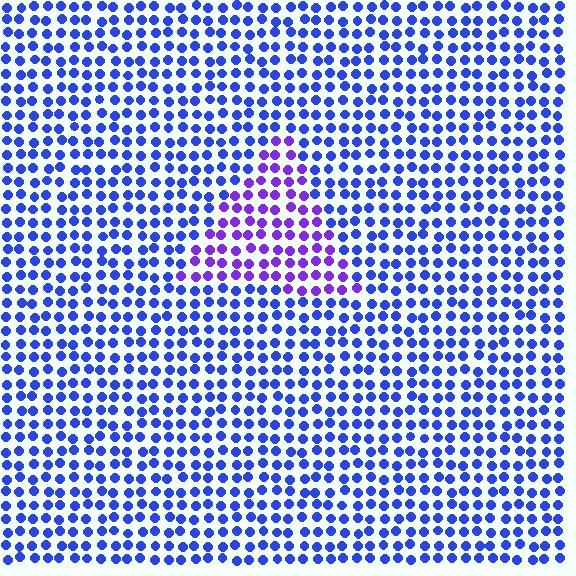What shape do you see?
I see a triangle.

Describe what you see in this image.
The image is filled with small blue elements in a uniform arrangement. A triangle-shaped region is visible where the elements are tinted to a slightly different hue, forming a subtle color boundary.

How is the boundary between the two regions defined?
The boundary is defined purely by a slight shift in hue (about 37 degrees). Spacing, size, and orientation are identical on both sides.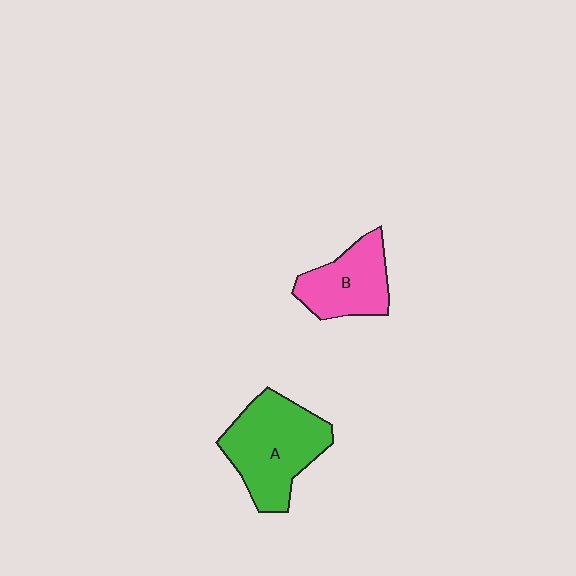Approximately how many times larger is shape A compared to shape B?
Approximately 1.5 times.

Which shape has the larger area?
Shape A (green).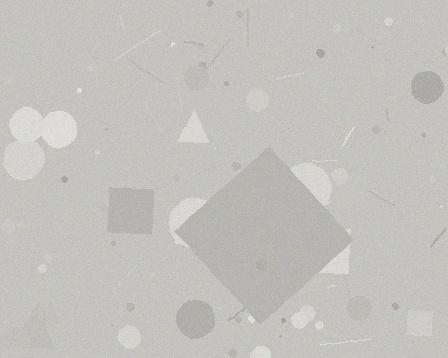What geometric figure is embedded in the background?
A diamond is embedded in the background.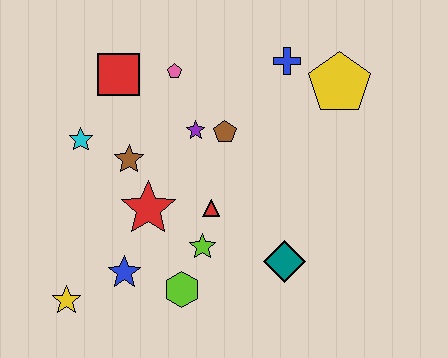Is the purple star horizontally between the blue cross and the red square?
Yes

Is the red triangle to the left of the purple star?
No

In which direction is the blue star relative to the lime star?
The blue star is to the left of the lime star.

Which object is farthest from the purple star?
The yellow star is farthest from the purple star.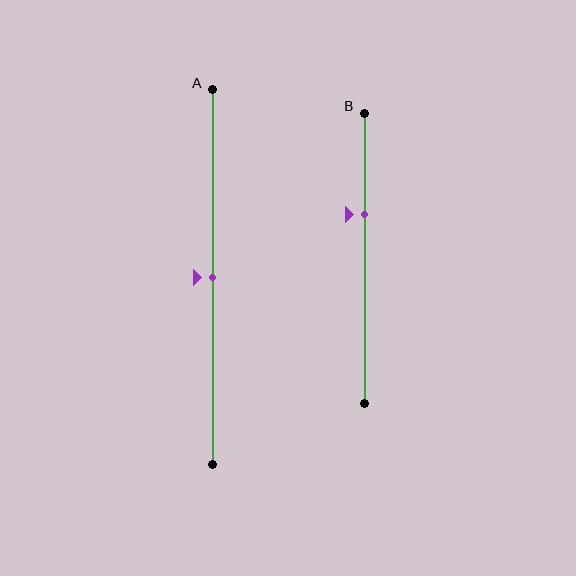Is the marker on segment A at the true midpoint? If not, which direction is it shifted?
Yes, the marker on segment A is at the true midpoint.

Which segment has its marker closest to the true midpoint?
Segment A has its marker closest to the true midpoint.